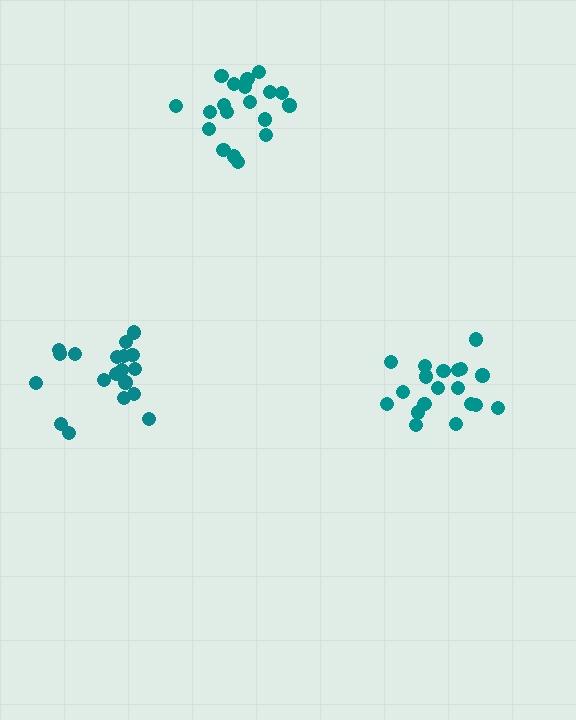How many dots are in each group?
Group 1: 19 dots, Group 2: 19 dots, Group 3: 19 dots (57 total).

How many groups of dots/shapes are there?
There are 3 groups.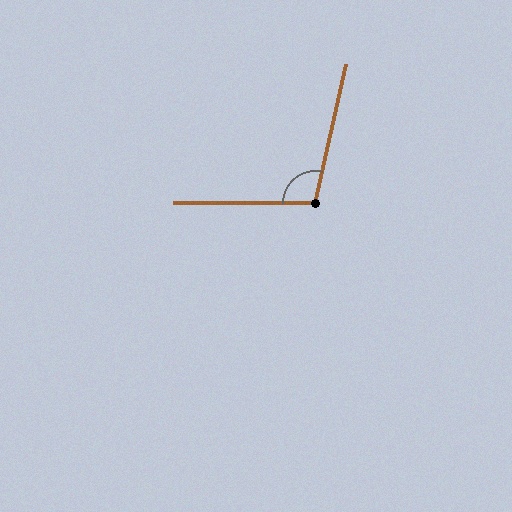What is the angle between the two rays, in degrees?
Approximately 103 degrees.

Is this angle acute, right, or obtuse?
It is obtuse.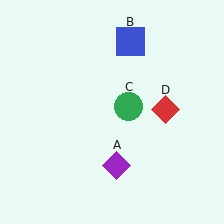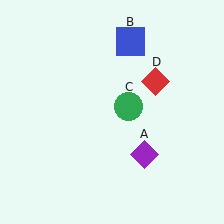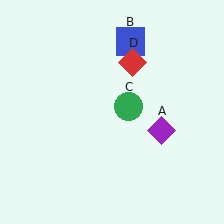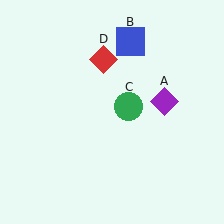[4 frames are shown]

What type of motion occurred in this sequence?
The purple diamond (object A), red diamond (object D) rotated counterclockwise around the center of the scene.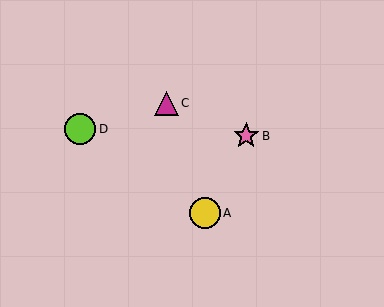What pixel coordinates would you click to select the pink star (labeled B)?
Click at (246, 136) to select the pink star B.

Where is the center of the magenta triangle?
The center of the magenta triangle is at (166, 103).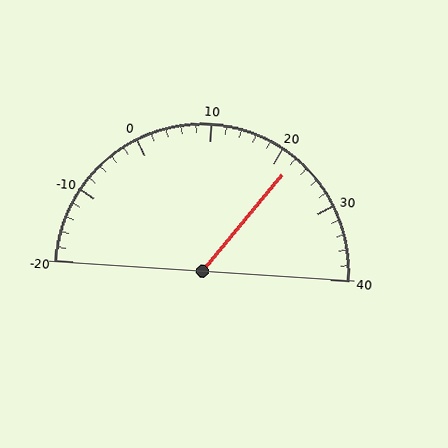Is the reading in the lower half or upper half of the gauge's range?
The reading is in the upper half of the range (-20 to 40).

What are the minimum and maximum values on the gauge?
The gauge ranges from -20 to 40.